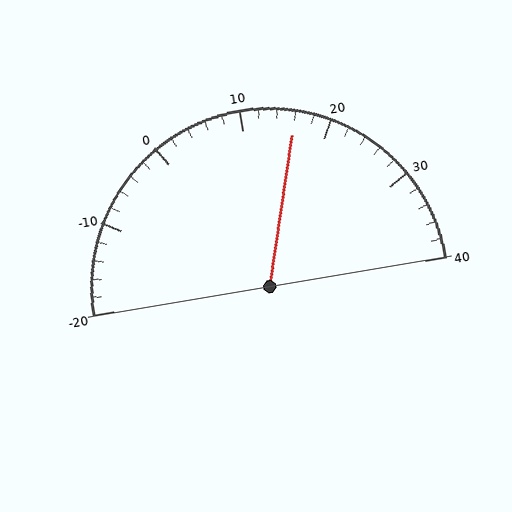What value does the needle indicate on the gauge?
The needle indicates approximately 16.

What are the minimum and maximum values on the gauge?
The gauge ranges from -20 to 40.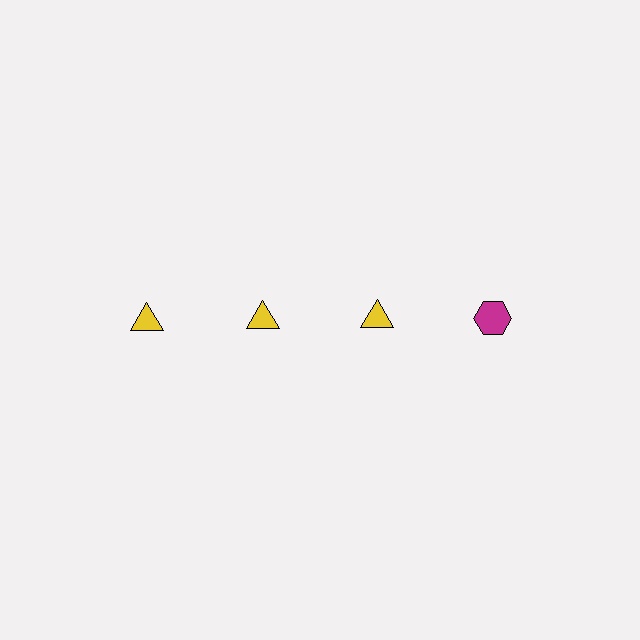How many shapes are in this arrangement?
There are 4 shapes arranged in a grid pattern.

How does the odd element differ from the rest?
It differs in both color (magenta instead of yellow) and shape (hexagon instead of triangle).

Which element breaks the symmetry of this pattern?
The magenta hexagon in the top row, second from right column breaks the symmetry. All other shapes are yellow triangles.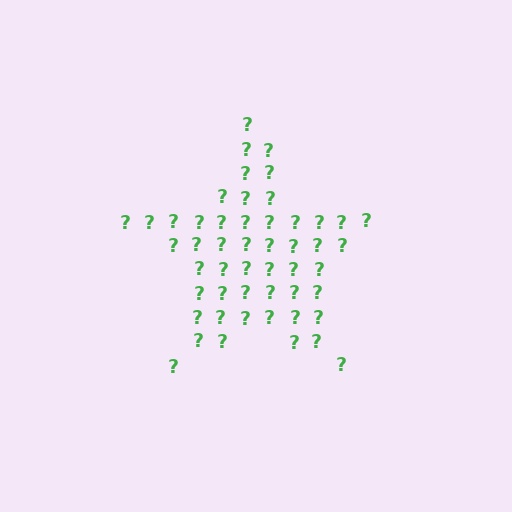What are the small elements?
The small elements are question marks.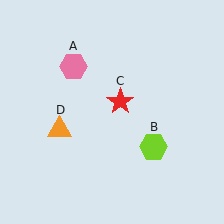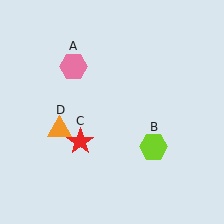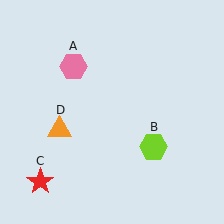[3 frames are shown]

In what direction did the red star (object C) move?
The red star (object C) moved down and to the left.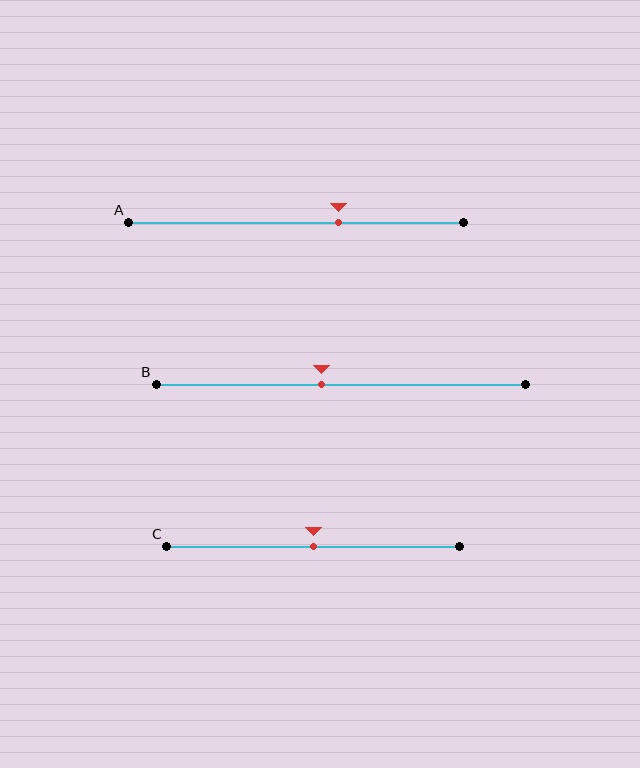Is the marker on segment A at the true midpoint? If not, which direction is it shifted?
No, the marker on segment A is shifted to the right by about 13% of the segment length.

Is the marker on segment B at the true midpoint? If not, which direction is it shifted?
No, the marker on segment B is shifted to the left by about 5% of the segment length.